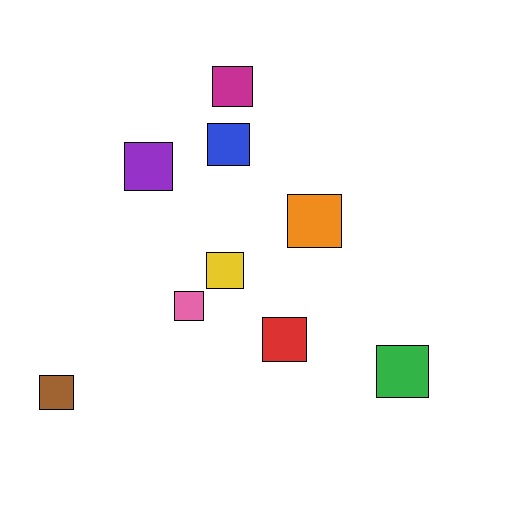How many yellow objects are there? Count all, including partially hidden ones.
There is 1 yellow object.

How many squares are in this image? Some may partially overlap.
There are 9 squares.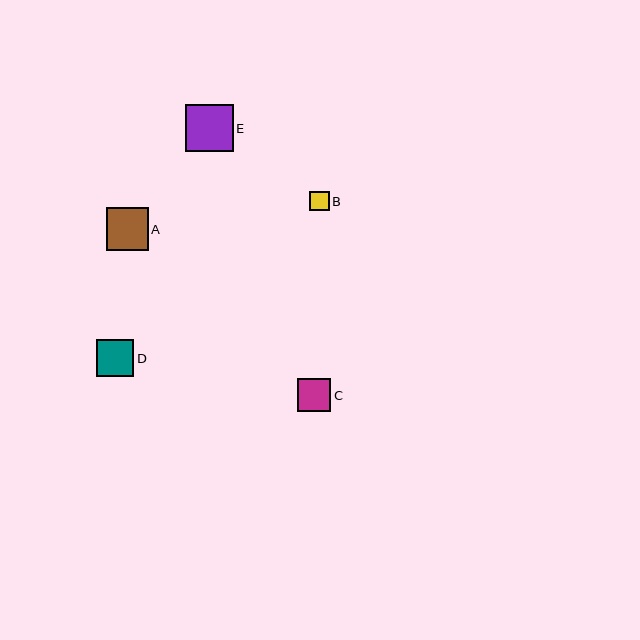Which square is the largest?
Square E is the largest with a size of approximately 48 pixels.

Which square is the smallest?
Square B is the smallest with a size of approximately 19 pixels.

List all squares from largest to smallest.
From largest to smallest: E, A, D, C, B.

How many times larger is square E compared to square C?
Square E is approximately 1.4 times the size of square C.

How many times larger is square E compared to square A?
Square E is approximately 1.1 times the size of square A.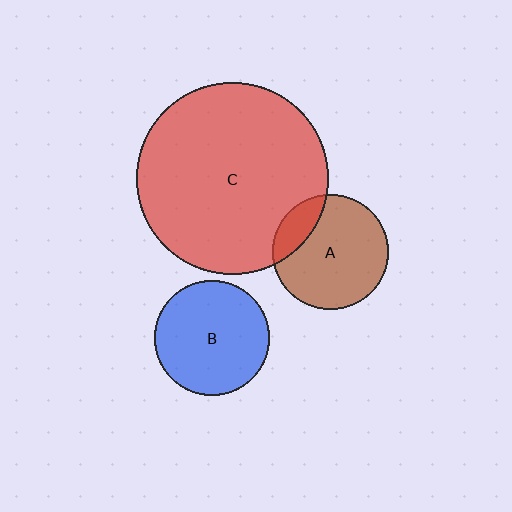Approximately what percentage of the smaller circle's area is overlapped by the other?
Approximately 20%.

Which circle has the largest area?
Circle C (red).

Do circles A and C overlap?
Yes.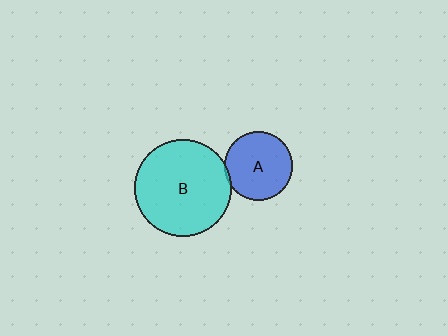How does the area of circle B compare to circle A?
Approximately 2.0 times.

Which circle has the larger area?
Circle B (cyan).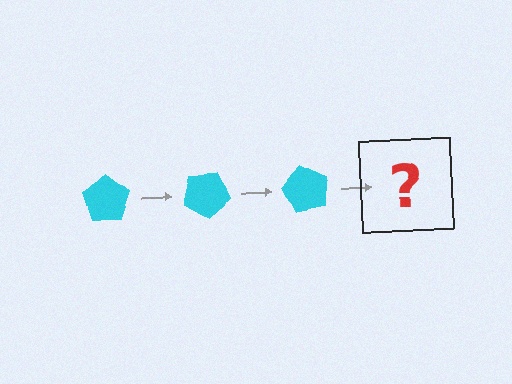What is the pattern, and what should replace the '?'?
The pattern is that the pentagon rotates 30 degrees each step. The '?' should be a cyan pentagon rotated 90 degrees.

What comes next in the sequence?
The next element should be a cyan pentagon rotated 90 degrees.